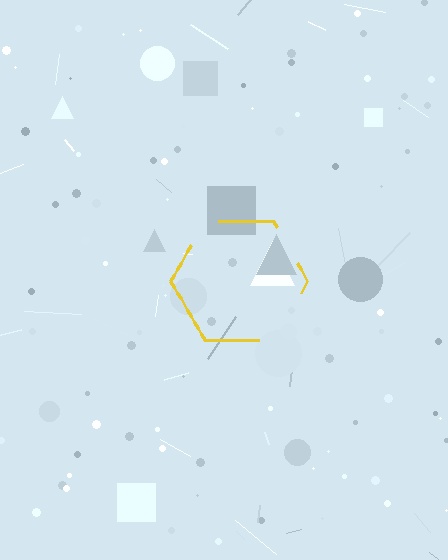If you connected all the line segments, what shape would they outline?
They would outline a hexagon.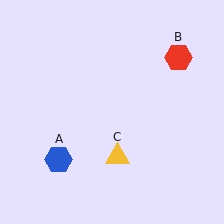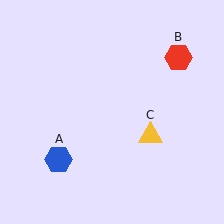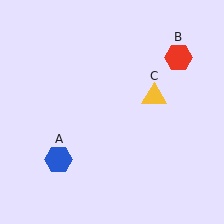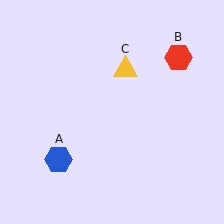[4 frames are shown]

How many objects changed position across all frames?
1 object changed position: yellow triangle (object C).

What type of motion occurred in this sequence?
The yellow triangle (object C) rotated counterclockwise around the center of the scene.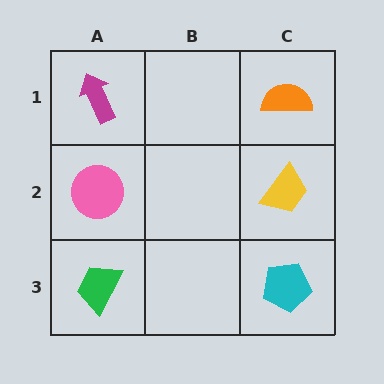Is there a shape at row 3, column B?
No, that cell is empty.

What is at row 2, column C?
A yellow trapezoid.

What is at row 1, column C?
An orange semicircle.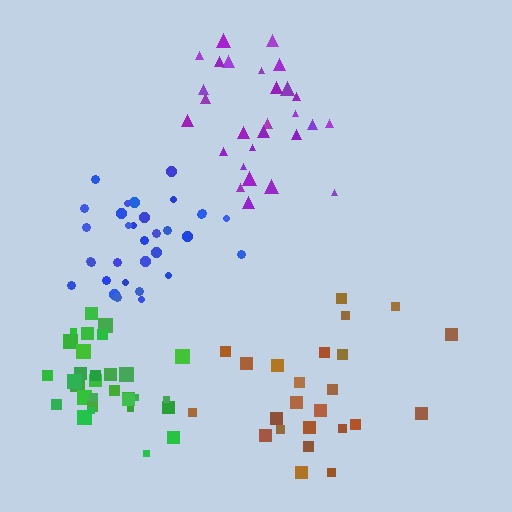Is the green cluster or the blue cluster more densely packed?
Green.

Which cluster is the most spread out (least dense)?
Brown.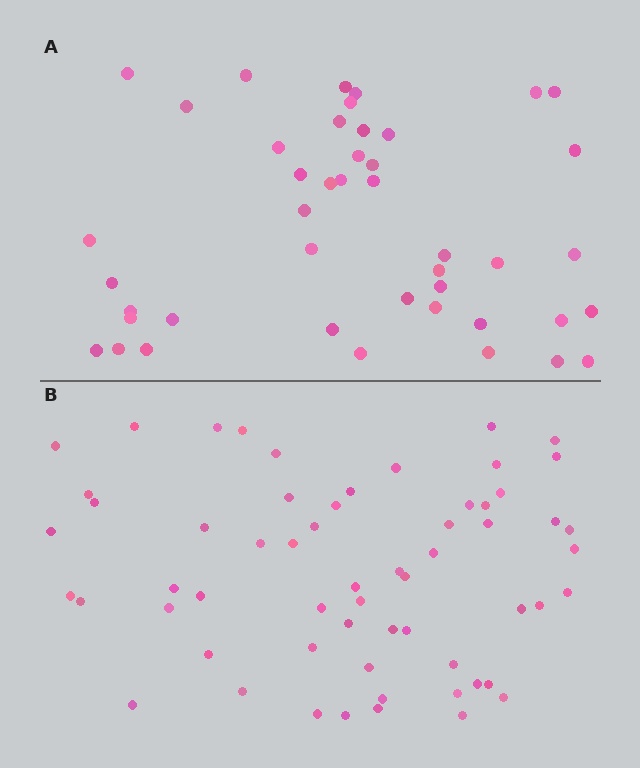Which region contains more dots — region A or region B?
Region B (the bottom region) has more dots.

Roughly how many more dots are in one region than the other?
Region B has approximately 15 more dots than region A.